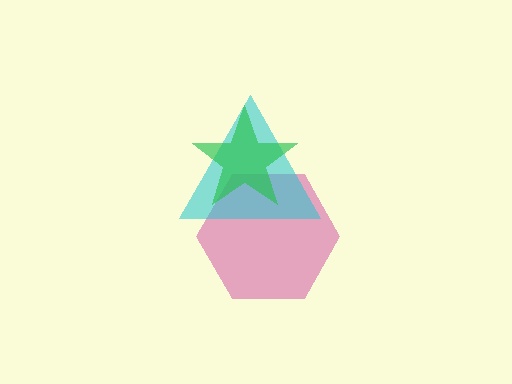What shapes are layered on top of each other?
The layered shapes are: a magenta hexagon, a cyan triangle, a green star.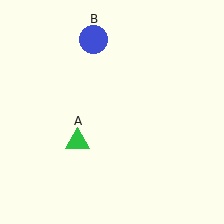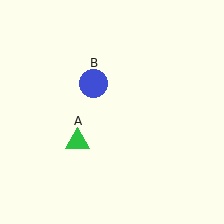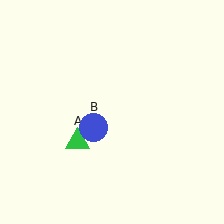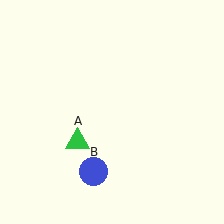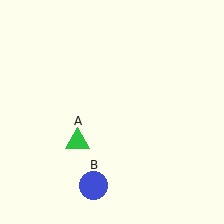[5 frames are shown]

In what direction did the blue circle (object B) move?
The blue circle (object B) moved down.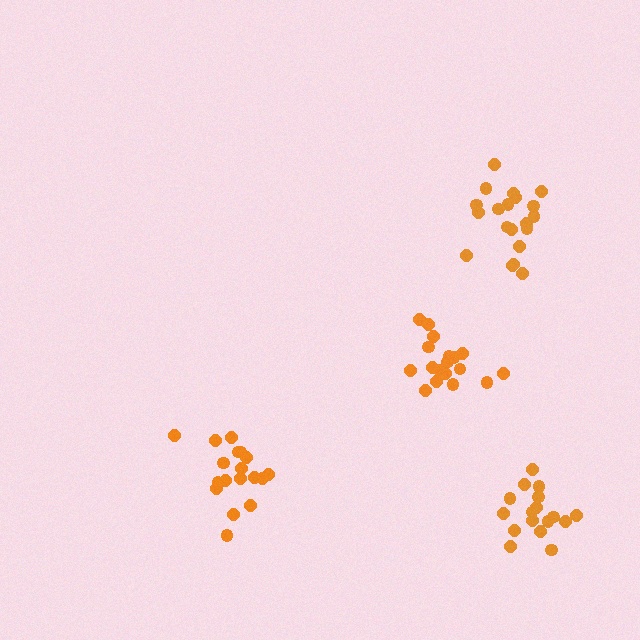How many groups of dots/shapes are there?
There are 4 groups.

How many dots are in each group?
Group 1: 18 dots, Group 2: 20 dots, Group 3: 17 dots, Group 4: 18 dots (73 total).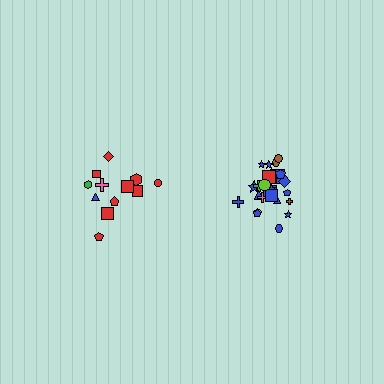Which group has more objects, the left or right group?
The right group.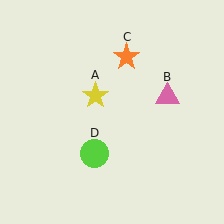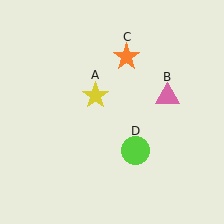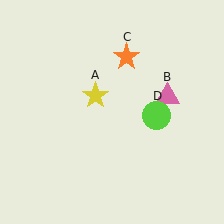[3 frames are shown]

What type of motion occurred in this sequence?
The lime circle (object D) rotated counterclockwise around the center of the scene.